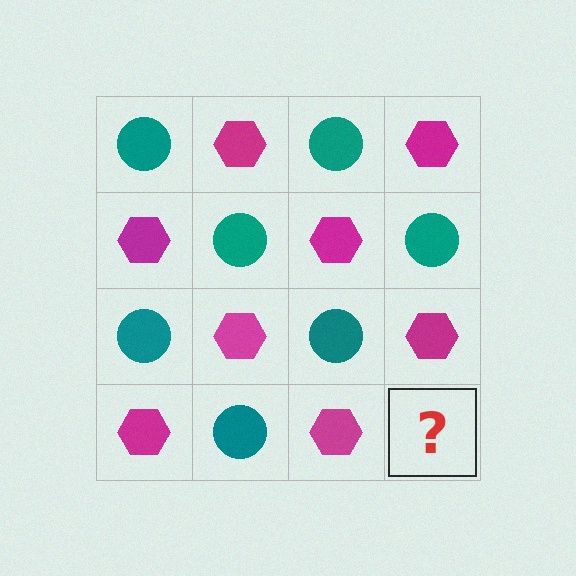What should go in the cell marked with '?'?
The missing cell should contain a teal circle.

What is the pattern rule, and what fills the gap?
The rule is that it alternates teal circle and magenta hexagon in a checkerboard pattern. The gap should be filled with a teal circle.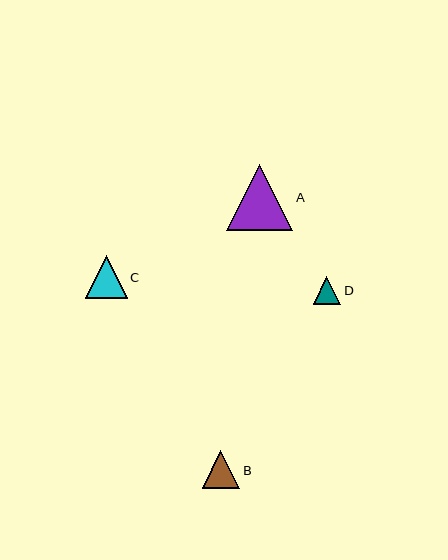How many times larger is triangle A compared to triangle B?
Triangle A is approximately 1.8 times the size of triangle B.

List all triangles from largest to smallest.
From largest to smallest: A, C, B, D.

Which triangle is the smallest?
Triangle D is the smallest with a size of approximately 27 pixels.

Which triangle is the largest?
Triangle A is the largest with a size of approximately 66 pixels.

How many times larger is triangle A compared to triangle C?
Triangle A is approximately 1.6 times the size of triangle C.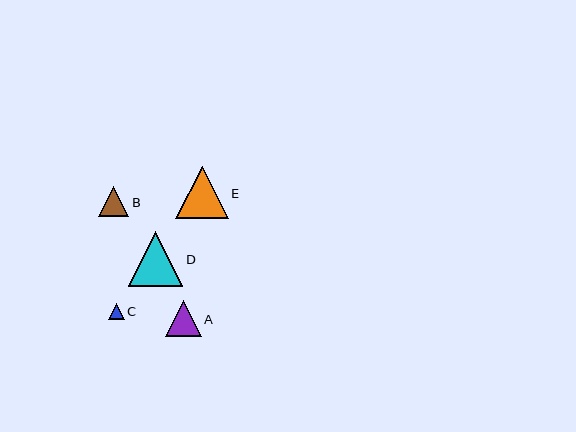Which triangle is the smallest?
Triangle C is the smallest with a size of approximately 16 pixels.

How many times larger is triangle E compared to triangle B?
Triangle E is approximately 1.7 times the size of triangle B.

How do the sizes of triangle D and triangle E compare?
Triangle D and triangle E are approximately the same size.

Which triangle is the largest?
Triangle D is the largest with a size of approximately 55 pixels.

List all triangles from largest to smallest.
From largest to smallest: D, E, A, B, C.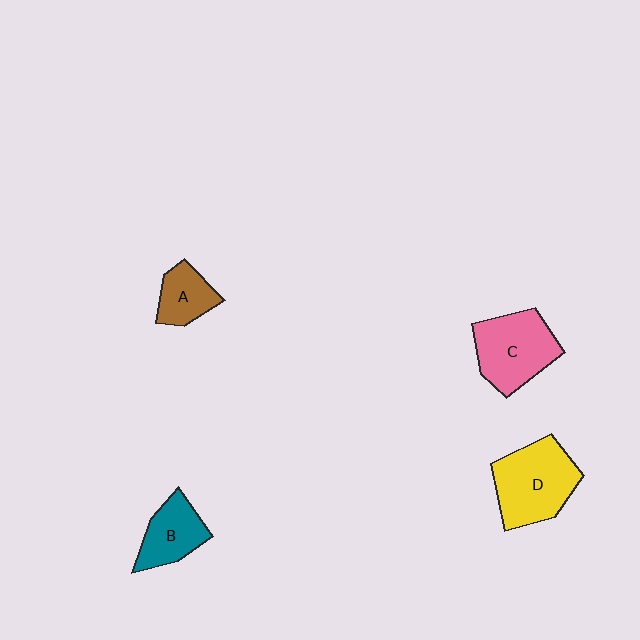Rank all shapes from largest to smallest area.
From largest to smallest: D (yellow), C (pink), B (teal), A (brown).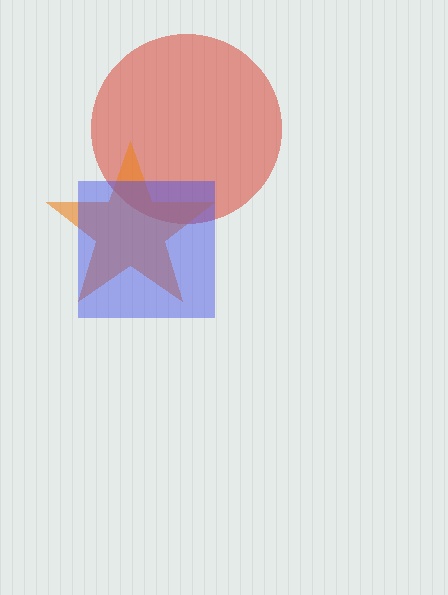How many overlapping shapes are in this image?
There are 3 overlapping shapes in the image.